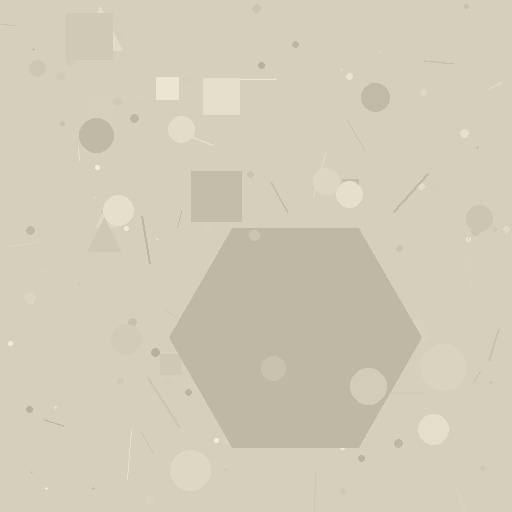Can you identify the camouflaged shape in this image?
The camouflaged shape is a hexagon.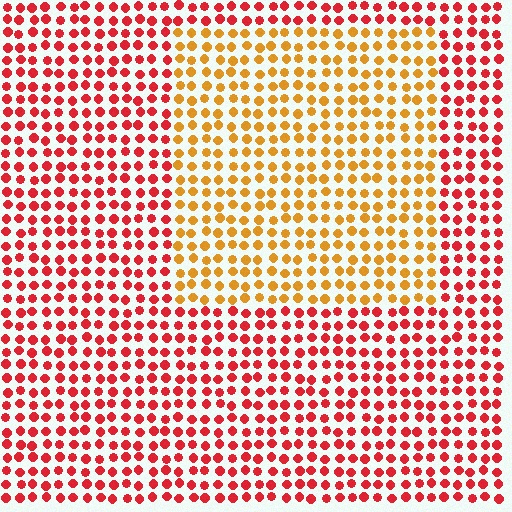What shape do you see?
I see a rectangle.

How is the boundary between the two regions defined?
The boundary is defined purely by a slight shift in hue (about 42 degrees). Spacing, size, and orientation are identical on both sides.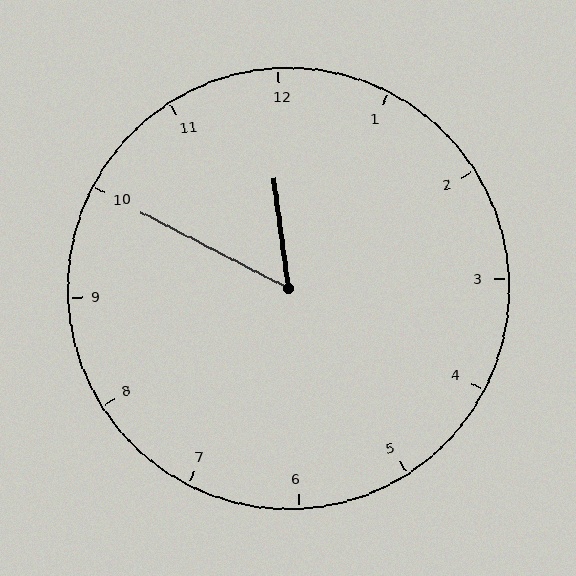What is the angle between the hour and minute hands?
Approximately 55 degrees.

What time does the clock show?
11:50.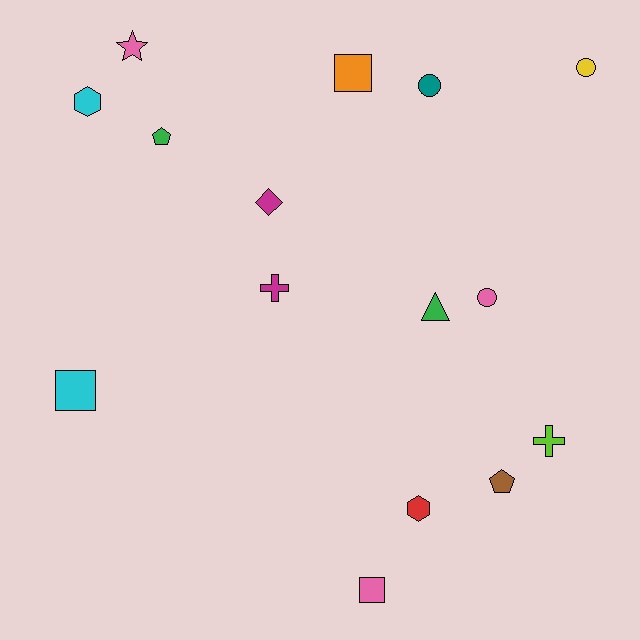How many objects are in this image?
There are 15 objects.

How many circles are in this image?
There are 3 circles.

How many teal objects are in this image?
There is 1 teal object.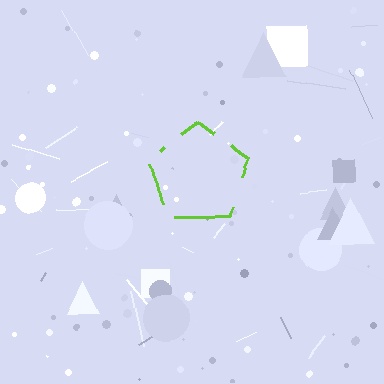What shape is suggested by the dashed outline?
The dashed outline suggests a pentagon.